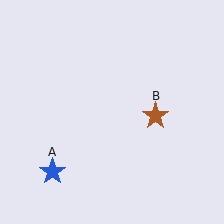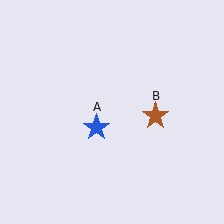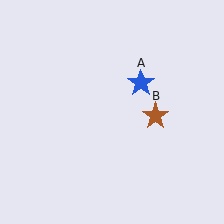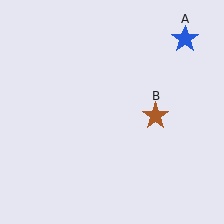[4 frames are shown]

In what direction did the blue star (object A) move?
The blue star (object A) moved up and to the right.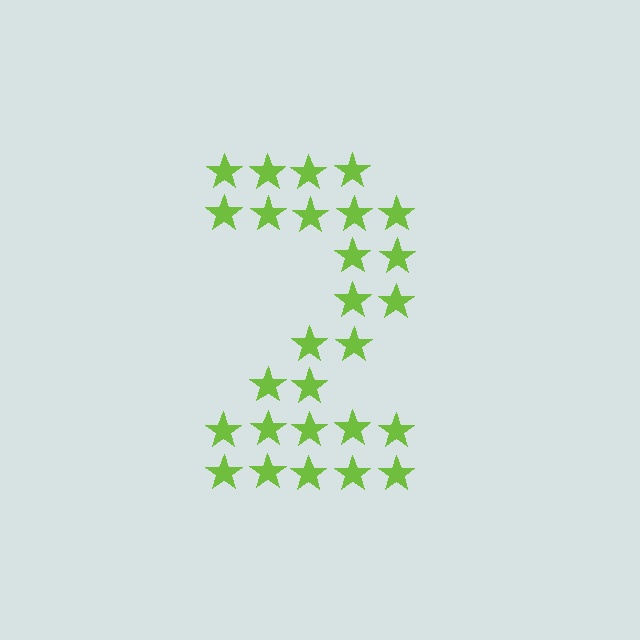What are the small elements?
The small elements are stars.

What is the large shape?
The large shape is the digit 2.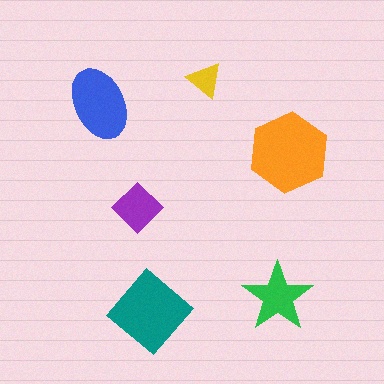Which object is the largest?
The orange hexagon.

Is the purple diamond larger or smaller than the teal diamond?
Smaller.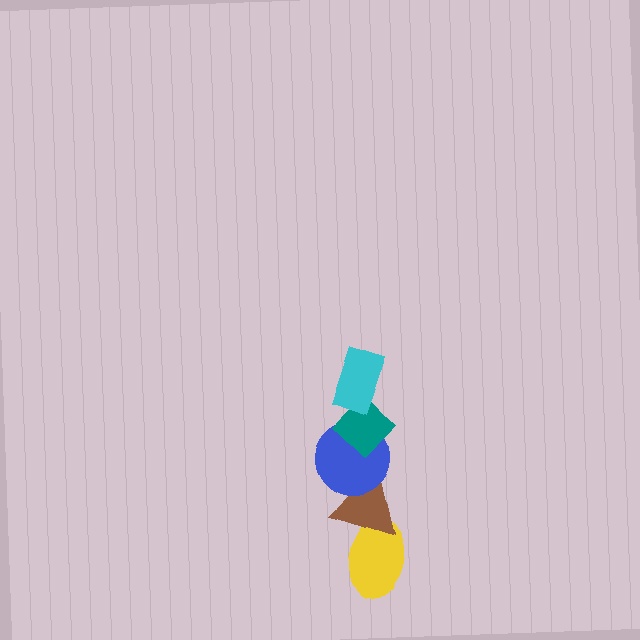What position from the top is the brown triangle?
The brown triangle is 4th from the top.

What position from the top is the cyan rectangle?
The cyan rectangle is 1st from the top.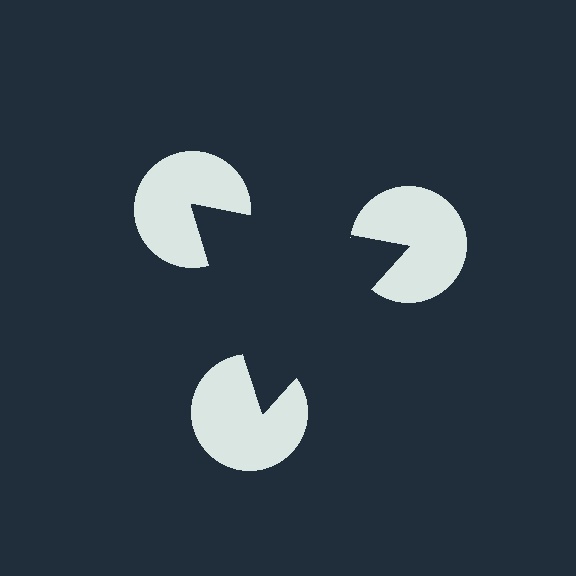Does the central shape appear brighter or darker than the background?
It typically appears slightly darker than the background, even though no actual brightness change is drawn.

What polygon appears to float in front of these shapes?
An illusory triangle — its edges are inferred from the aligned wedge cuts in the pac-man discs, not physically drawn.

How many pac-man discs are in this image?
There are 3 — one at each vertex of the illusory triangle.